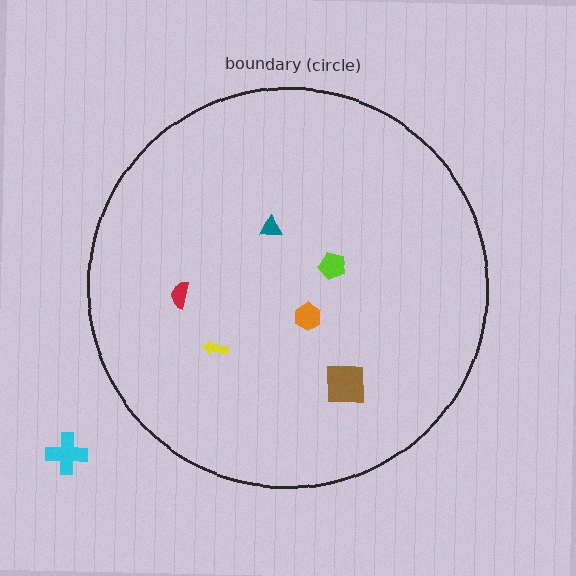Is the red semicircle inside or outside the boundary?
Inside.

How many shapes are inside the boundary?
6 inside, 1 outside.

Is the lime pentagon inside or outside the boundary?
Inside.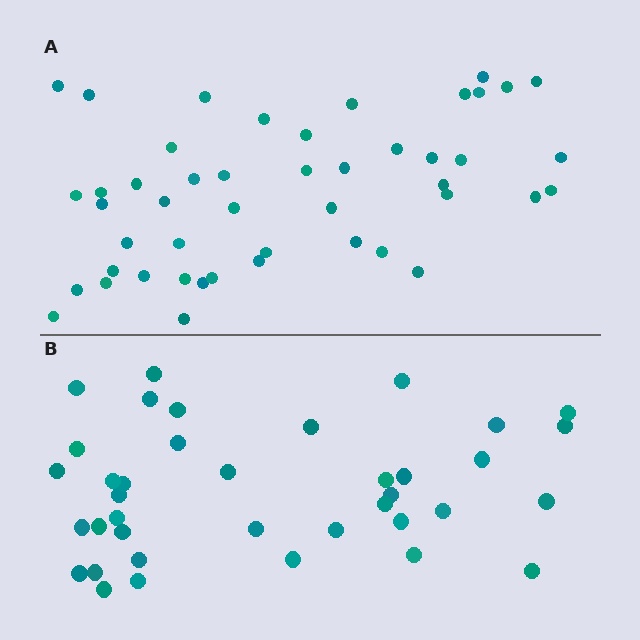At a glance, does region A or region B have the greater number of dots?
Region A (the top region) has more dots.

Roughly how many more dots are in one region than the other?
Region A has roughly 8 or so more dots than region B.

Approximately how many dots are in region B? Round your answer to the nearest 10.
About 40 dots. (The exact count is 38, which rounds to 40.)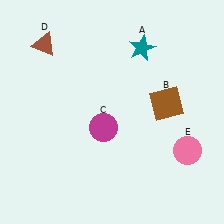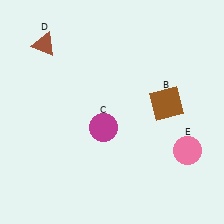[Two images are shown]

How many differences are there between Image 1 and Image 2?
There is 1 difference between the two images.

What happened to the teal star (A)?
The teal star (A) was removed in Image 2. It was in the top-right area of Image 1.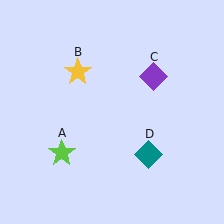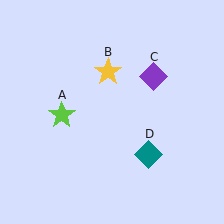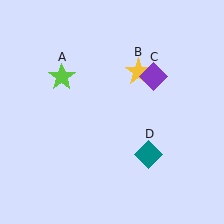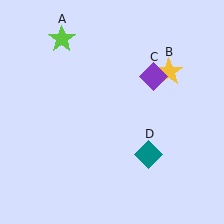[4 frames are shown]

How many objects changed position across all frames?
2 objects changed position: lime star (object A), yellow star (object B).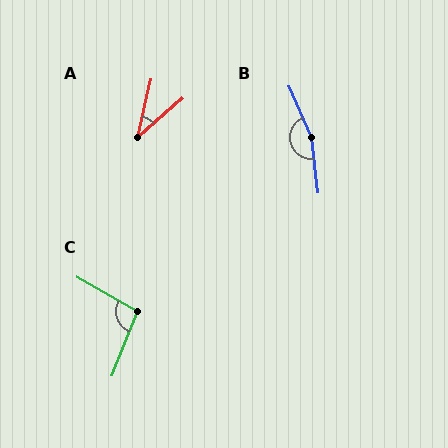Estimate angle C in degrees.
Approximately 98 degrees.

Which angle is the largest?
B, at approximately 163 degrees.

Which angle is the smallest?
A, at approximately 36 degrees.